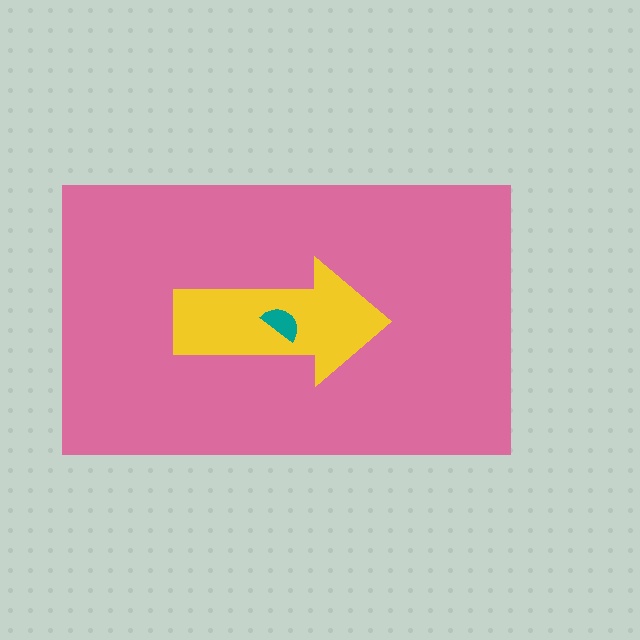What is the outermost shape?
The pink rectangle.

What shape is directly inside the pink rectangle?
The yellow arrow.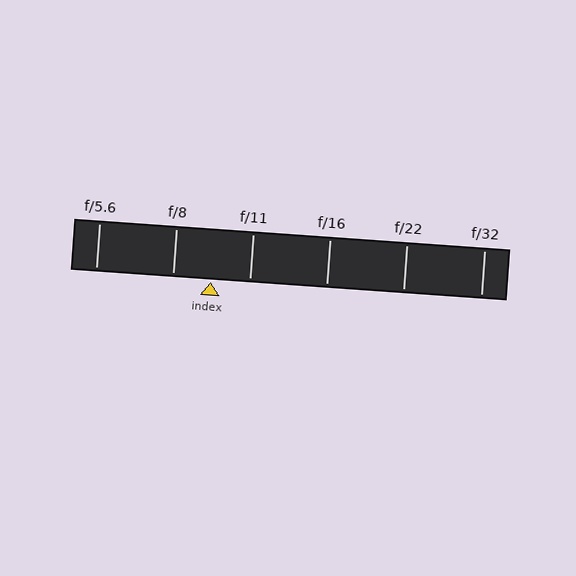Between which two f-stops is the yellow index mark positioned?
The index mark is between f/8 and f/11.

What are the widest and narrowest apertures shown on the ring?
The widest aperture shown is f/5.6 and the narrowest is f/32.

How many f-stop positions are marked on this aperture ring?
There are 6 f-stop positions marked.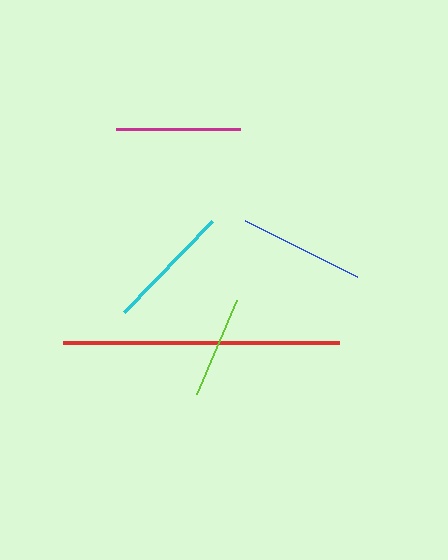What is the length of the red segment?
The red segment is approximately 276 pixels long.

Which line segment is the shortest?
The lime line is the shortest at approximately 102 pixels.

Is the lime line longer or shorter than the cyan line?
The cyan line is longer than the lime line.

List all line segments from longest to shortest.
From longest to shortest: red, cyan, blue, magenta, lime.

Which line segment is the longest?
The red line is the longest at approximately 276 pixels.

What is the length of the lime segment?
The lime segment is approximately 102 pixels long.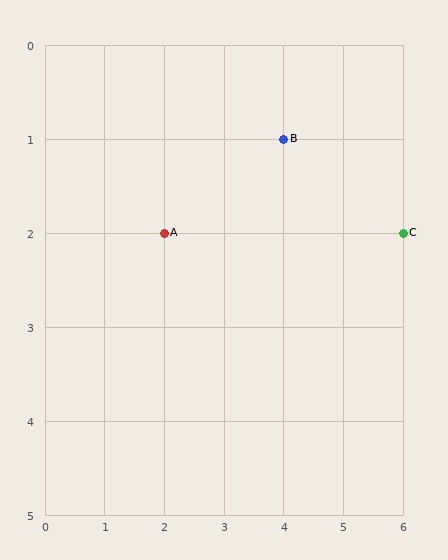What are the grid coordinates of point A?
Point A is at grid coordinates (2, 2).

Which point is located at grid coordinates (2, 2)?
Point A is at (2, 2).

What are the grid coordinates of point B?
Point B is at grid coordinates (4, 1).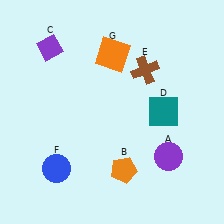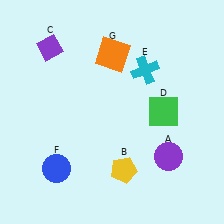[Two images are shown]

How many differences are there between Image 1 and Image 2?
There are 3 differences between the two images.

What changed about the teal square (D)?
In Image 1, D is teal. In Image 2, it changed to green.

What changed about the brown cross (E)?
In Image 1, E is brown. In Image 2, it changed to cyan.